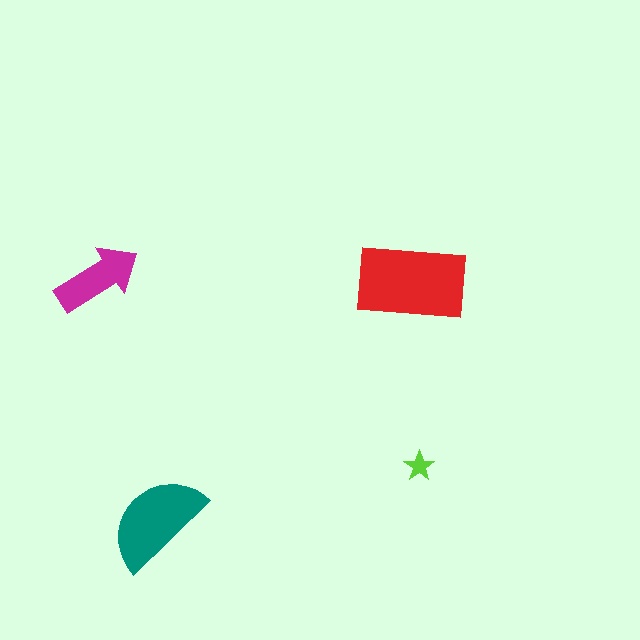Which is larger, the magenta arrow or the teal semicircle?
The teal semicircle.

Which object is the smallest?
The lime star.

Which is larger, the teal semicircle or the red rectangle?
The red rectangle.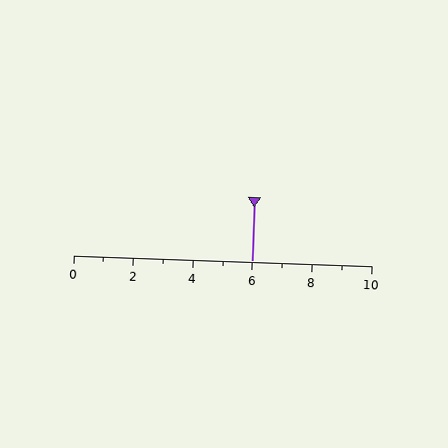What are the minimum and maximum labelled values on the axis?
The axis runs from 0 to 10.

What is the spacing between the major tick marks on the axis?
The major ticks are spaced 2 apart.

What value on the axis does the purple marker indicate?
The marker indicates approximately 6.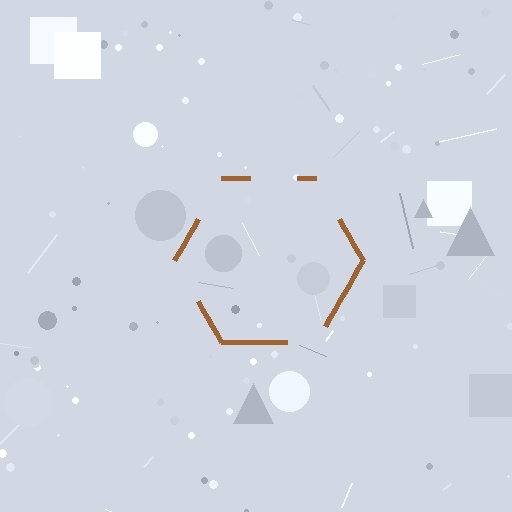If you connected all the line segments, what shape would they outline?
They would outline a hexagon.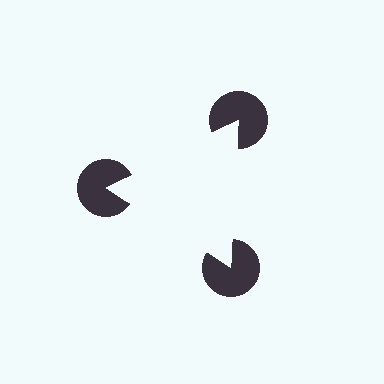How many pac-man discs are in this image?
There are 3 — one at each vertex of the illusory triangle.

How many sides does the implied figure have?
3 sides.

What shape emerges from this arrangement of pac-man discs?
An illusory triangle — its edges are inferred from the aligned wedge cuts in the pac-man discs, not physically drawn.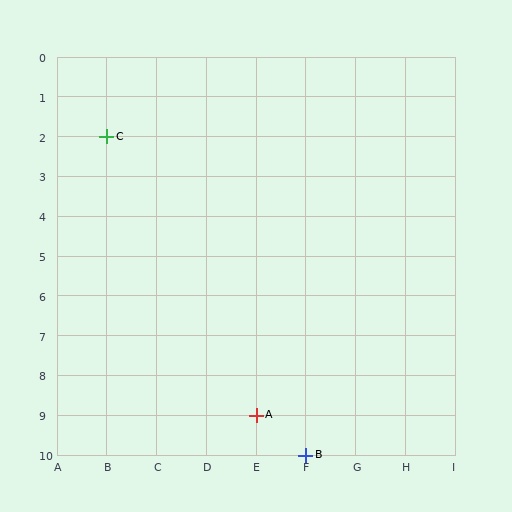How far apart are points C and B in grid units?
Points C and B are 4 columns and 8 rows apart (about 8.9 grid units diagonally).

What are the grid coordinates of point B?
Point B is at grid coordinates (F, 10).